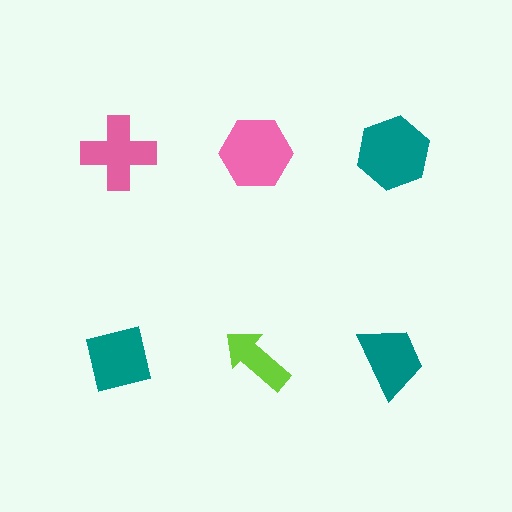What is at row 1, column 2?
A pink hexagon.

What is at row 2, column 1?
A teal square.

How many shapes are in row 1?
3 shapes.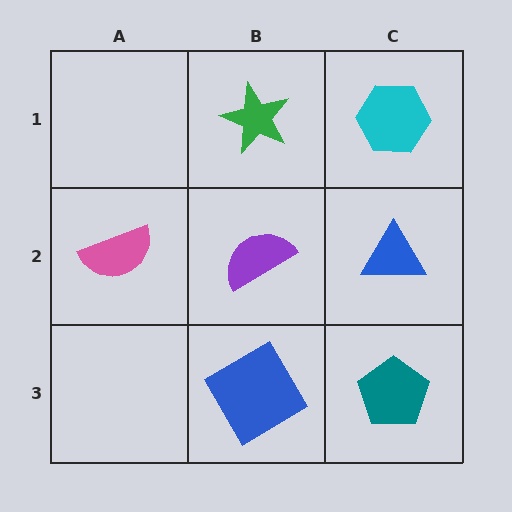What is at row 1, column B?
A green star.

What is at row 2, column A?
A pink semicircle.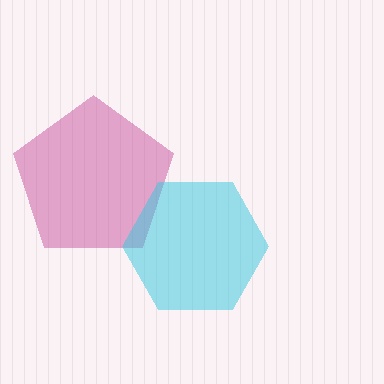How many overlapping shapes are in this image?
There are 2 overlapping shapes in the image.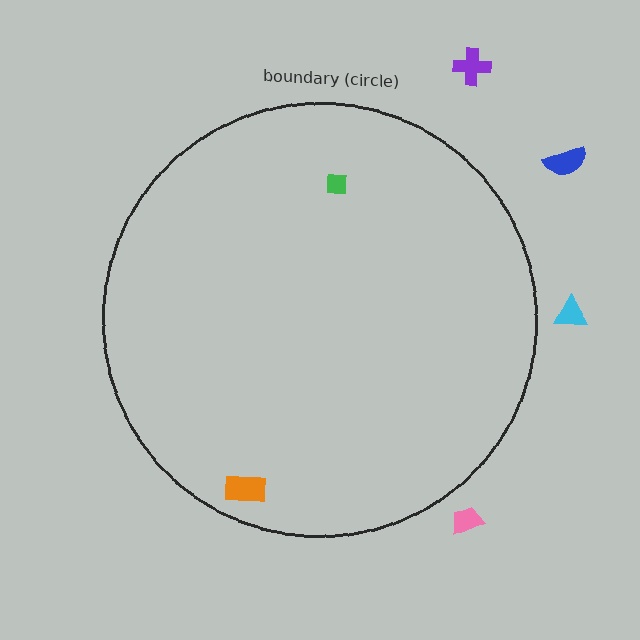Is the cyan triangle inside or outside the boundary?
Outside.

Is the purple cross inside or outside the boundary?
Outside.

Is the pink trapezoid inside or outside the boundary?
Outside.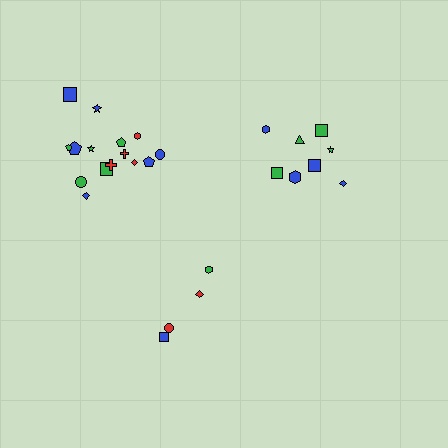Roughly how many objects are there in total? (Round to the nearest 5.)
Roughly 25 objects in total.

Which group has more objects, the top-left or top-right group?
The top-left group.